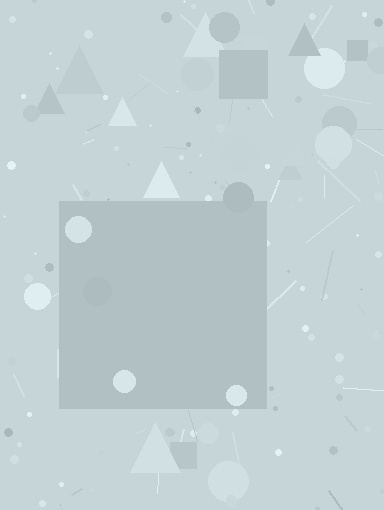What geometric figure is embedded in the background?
A square is embedded in the background.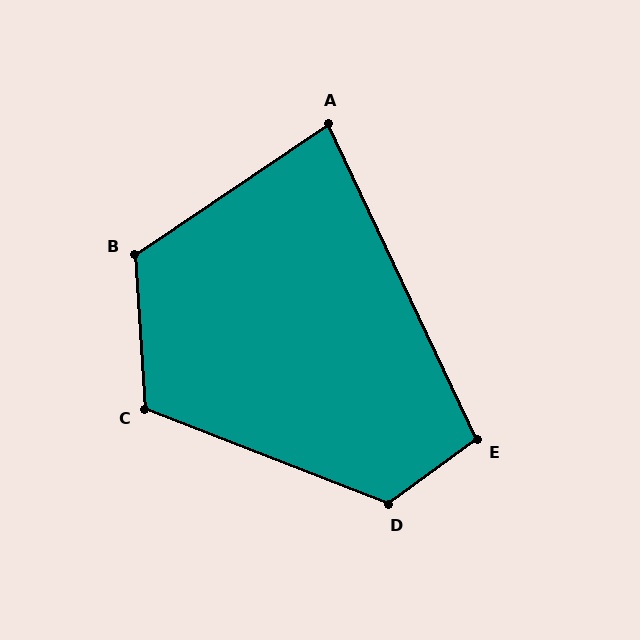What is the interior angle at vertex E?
Approximately 101 degrees (obtuse).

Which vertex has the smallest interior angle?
A, at approximately 81 degrees.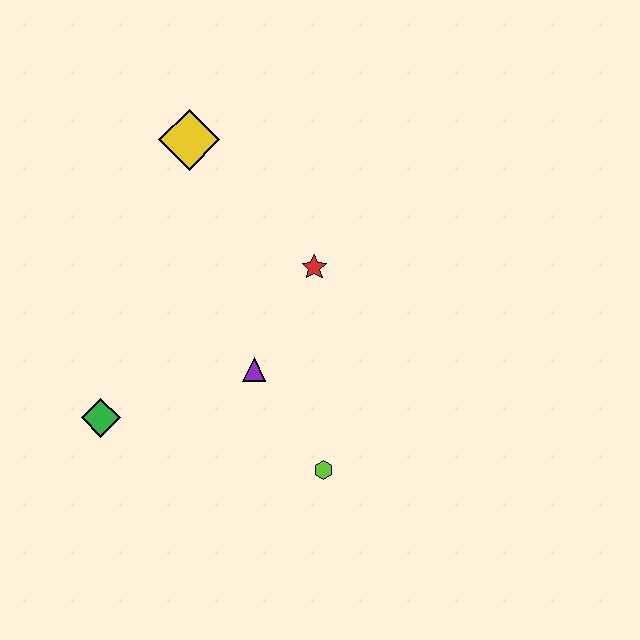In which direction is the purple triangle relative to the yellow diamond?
The purple triangle is below the yellow diamond.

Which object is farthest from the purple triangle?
The yellow diamond is farthest from the purple triangle.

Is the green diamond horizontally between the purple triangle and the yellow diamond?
No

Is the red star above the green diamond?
Yes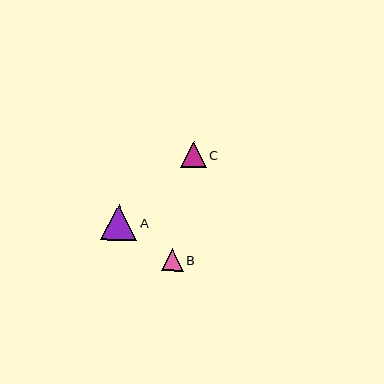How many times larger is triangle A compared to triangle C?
Triangle A is approximately 1.4 times the size of triangle C.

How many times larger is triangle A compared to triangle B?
Triangle A is approximately 1.7 times the size of triangle B.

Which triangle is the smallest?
Triangle B is the smallest with a size of approximately 22 pixels.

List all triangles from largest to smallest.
From largest to smallest: A, C, B.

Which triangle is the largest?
Triangle A is the largest with a size of approximately 36 pixels.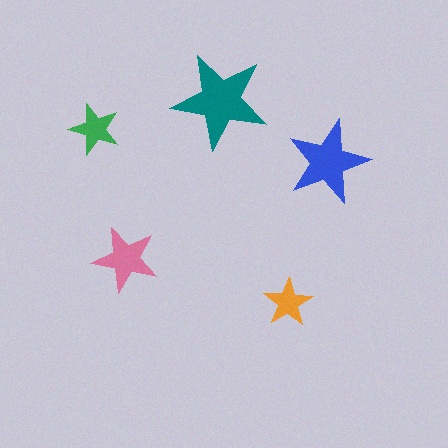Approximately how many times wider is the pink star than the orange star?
About 1.5 times wider.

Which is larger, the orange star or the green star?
The green one.